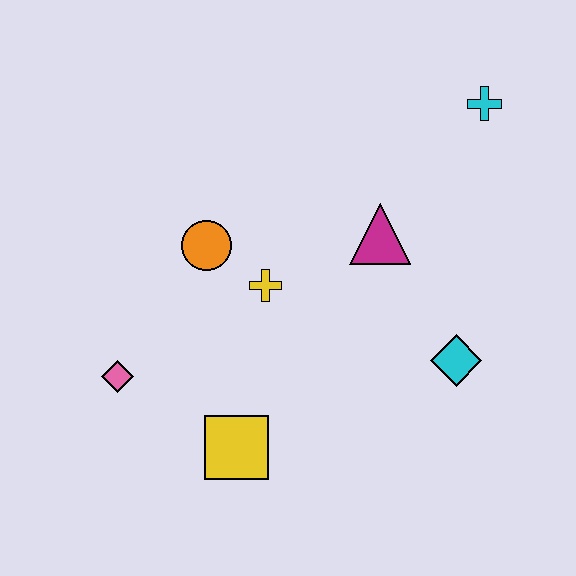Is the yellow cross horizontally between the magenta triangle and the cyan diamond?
No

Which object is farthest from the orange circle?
The cyan cross is farthest from the orange circle.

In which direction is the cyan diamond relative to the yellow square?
The cyan diamond is to the right of the yellow square.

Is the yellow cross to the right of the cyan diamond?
No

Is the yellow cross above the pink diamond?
Yes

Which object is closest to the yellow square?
The pink diamond is closest to the yellow square.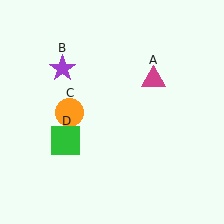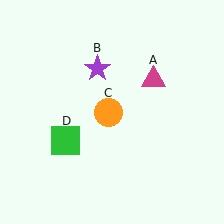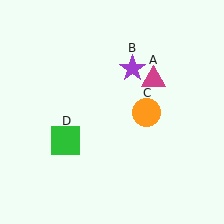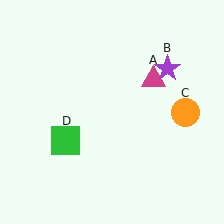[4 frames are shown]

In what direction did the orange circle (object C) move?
The orange circle (object C) moved right.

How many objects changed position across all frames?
2 objects changed position: purple star (object B), orange circle (object C).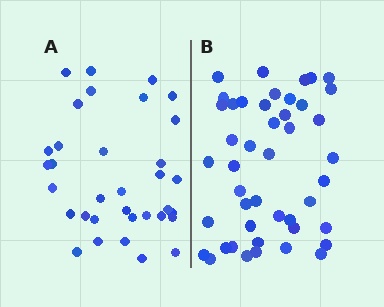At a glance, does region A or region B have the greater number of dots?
Region B (the right region) has more dots.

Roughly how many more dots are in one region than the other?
Region B has roughly 12 or so more dots than region A.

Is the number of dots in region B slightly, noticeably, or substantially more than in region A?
Region B has noticeably more, but not dramatically so. The ratio is roughly 1.3 to 1.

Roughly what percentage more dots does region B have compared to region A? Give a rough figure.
About 30% more.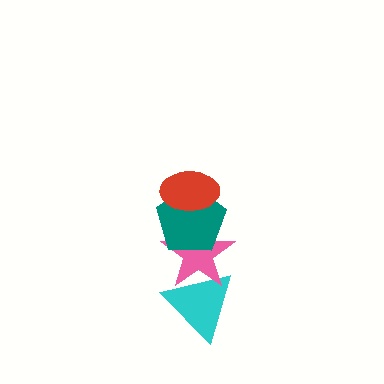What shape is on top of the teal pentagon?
The red ellipse is on top of the teal pentagon.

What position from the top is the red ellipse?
The red ellipse is 1st from the top.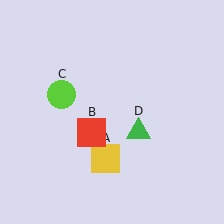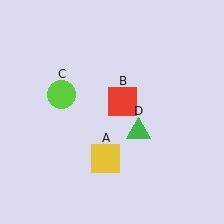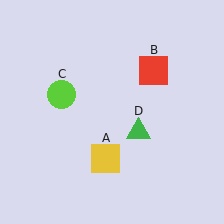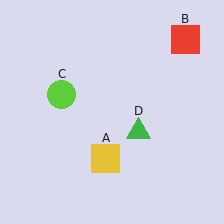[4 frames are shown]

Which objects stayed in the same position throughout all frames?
Yellow square (object A) and lime circle (object C) and green triangle (object D) remained stationary.